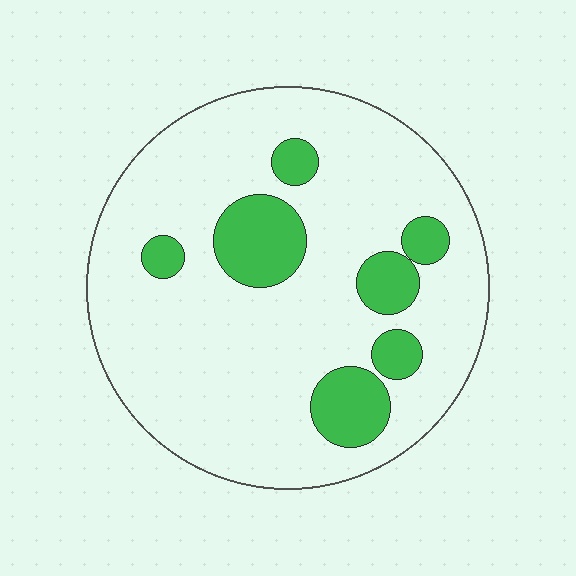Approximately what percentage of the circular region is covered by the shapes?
Approximately 20%.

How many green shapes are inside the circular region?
7.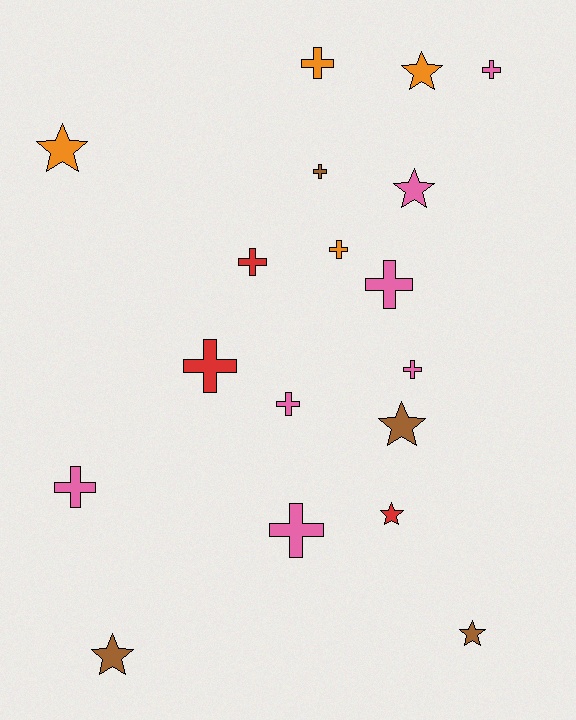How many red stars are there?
There is 1 red star.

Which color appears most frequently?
Pink, with 7 objects.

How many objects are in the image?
There are 18 objects.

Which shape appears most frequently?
Cross, with 11 objects.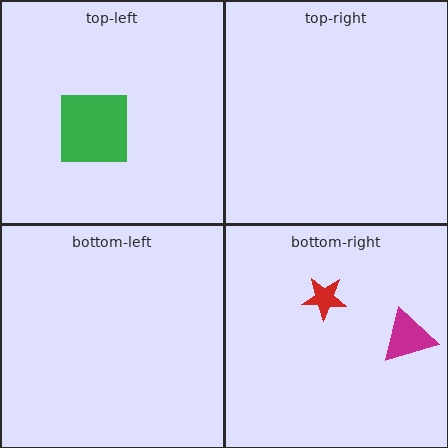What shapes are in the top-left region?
The green square.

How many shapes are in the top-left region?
1.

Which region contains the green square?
The top-left region.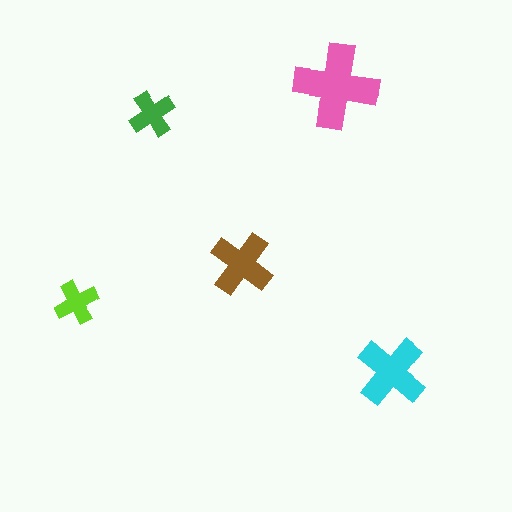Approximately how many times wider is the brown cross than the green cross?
About 1.5 times wider.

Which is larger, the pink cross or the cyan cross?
The pink one.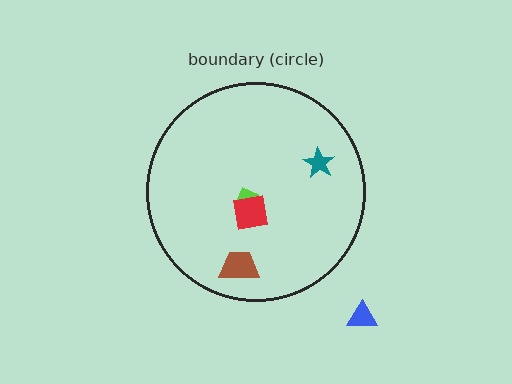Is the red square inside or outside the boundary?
Inside.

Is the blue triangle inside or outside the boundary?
Outside.